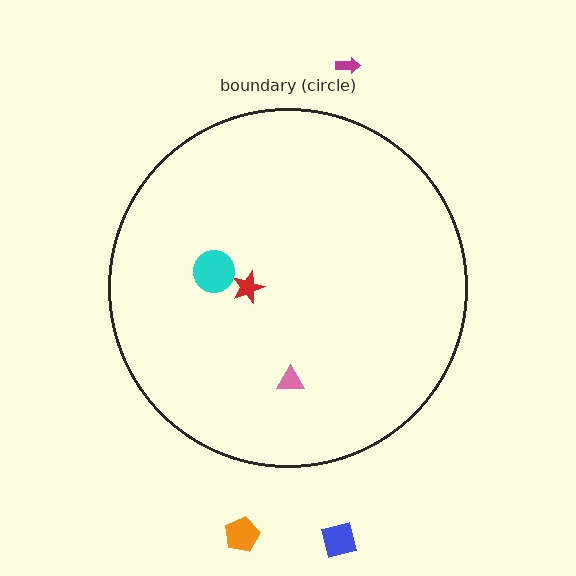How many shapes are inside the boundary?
3 inside, 3 outside.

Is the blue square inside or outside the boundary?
Outside.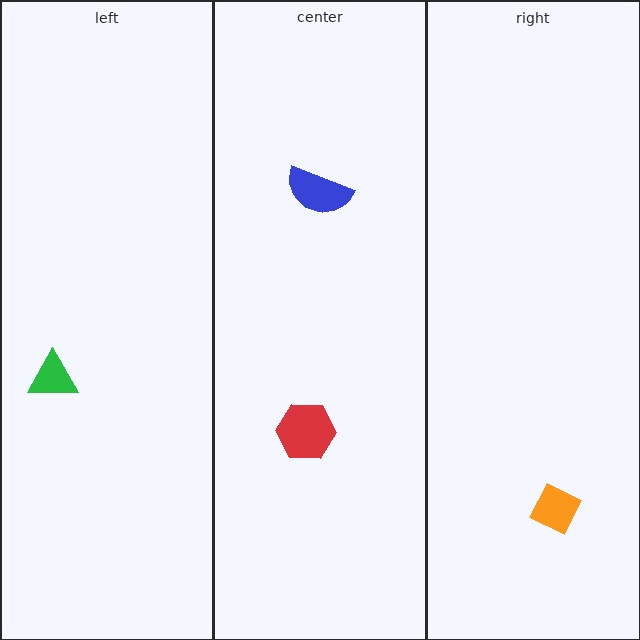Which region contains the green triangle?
The left region.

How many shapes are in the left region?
1.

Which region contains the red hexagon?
The center region.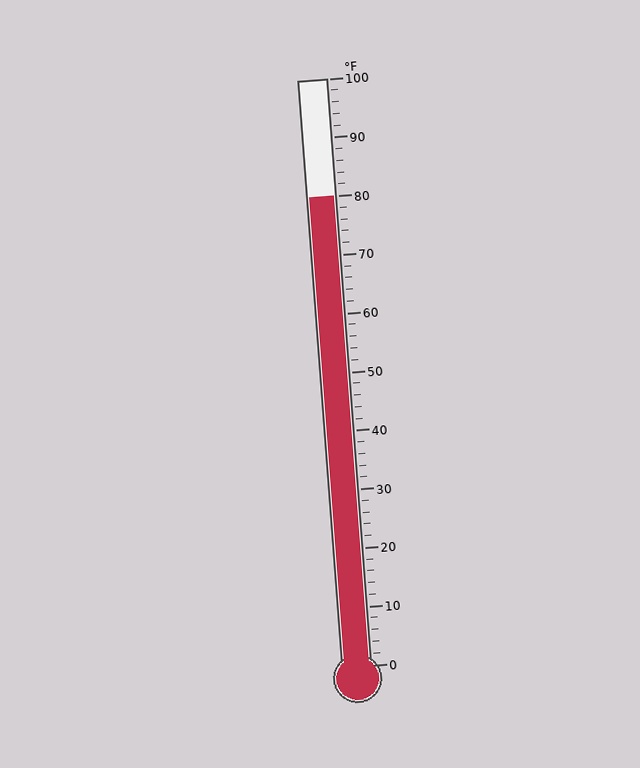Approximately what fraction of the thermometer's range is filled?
The thermometer is filled to approximately 80% of its range.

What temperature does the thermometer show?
The thermometer shows approximately 80°F.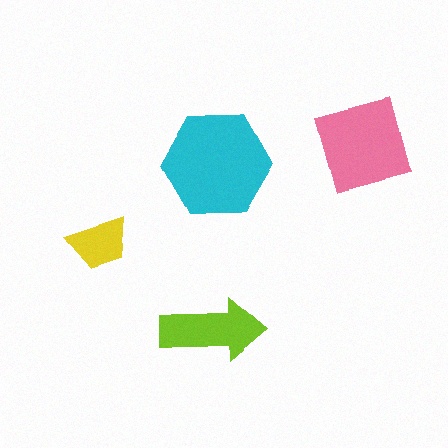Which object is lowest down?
The lime arrow is bottommost.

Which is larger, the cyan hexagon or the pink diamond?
The cyan hexagon.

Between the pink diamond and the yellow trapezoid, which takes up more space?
The pink diamond.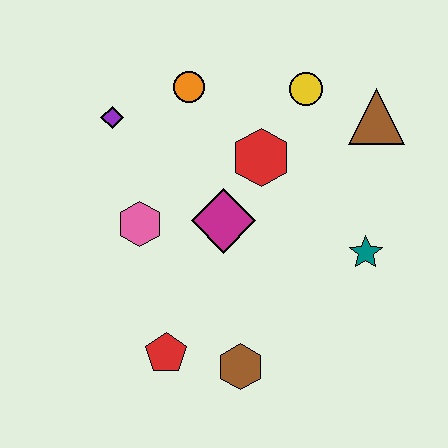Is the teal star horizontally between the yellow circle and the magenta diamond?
No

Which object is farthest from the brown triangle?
The red pentagon is farthest from the brown triangle.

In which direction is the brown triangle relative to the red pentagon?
The brown triangle is above the red pentagon.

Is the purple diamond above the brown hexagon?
Yes